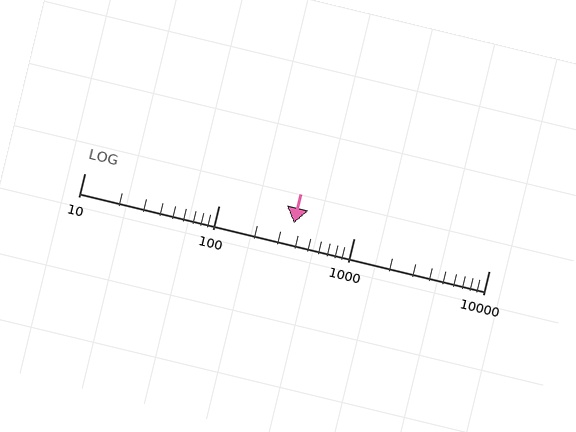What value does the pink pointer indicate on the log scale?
The pointer indicates approximately 360.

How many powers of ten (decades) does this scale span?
The scale spans 3 decades, from 10 to 10000.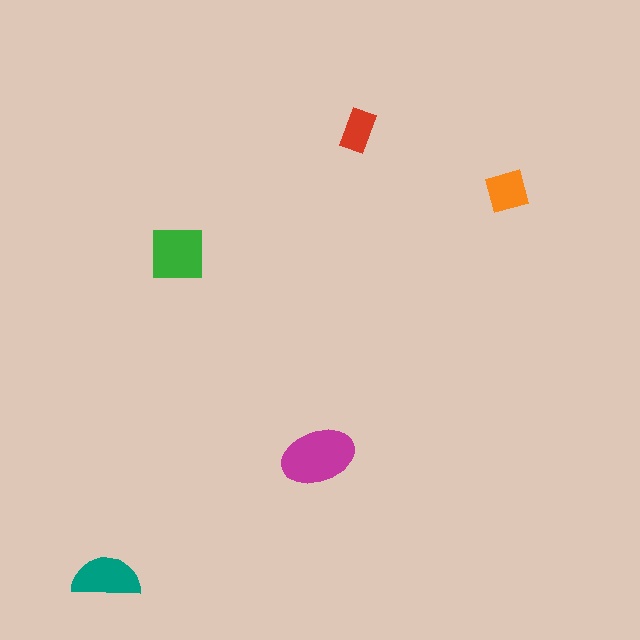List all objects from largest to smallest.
The magenta ellipse, the green square, the teal semicircle, the orange diamond, the red rectangle.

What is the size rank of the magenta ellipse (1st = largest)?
1st.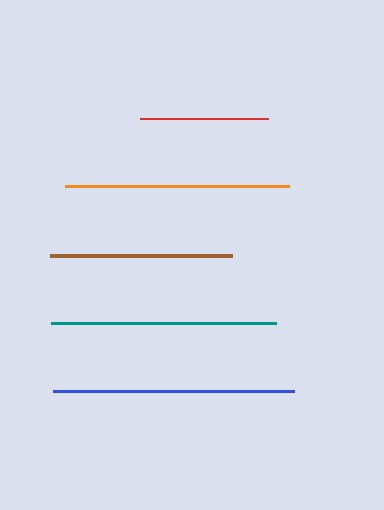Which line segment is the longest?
The blue line is the longest at approximately 241 pixels.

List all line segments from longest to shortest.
From longest to shortest: blue, teal, orange, brown, red.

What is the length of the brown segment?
The brown segment is approximately 182 pixels long.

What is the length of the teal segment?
The teal segment is approximately 225 pixels long.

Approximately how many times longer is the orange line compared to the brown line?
The orange line is approximately 1.2 times the length of the brown line.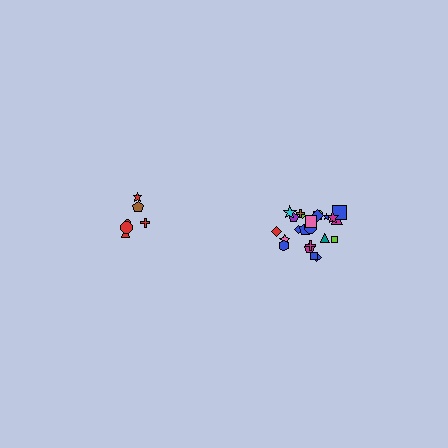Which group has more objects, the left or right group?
The right group.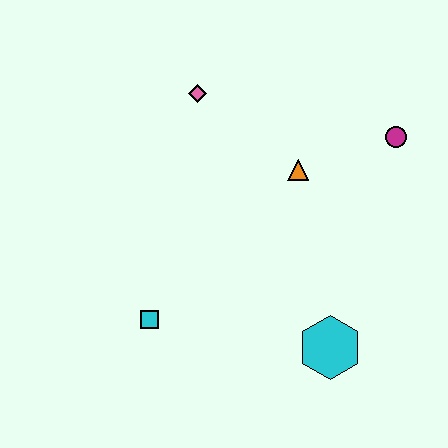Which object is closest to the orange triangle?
The magenta circle is closest to the orange triangle.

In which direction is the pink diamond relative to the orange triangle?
The pink diamond is to the left of the orange triangle.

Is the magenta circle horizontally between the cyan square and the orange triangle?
No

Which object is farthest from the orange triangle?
The cyan square is farthest from the orange triangle.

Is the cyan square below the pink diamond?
Yes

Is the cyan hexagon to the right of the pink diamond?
Yes